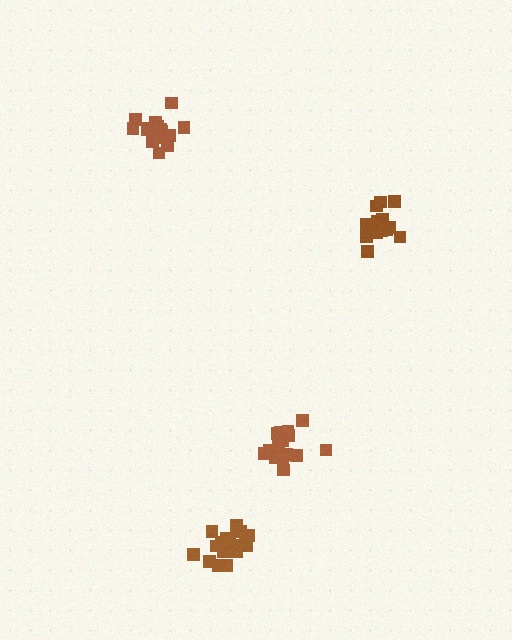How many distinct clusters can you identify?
There are 4 distinct clusters.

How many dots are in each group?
Group 1: 19 dots, Group 2: 20 dots, Group 3: 17 dots, Group 4: 18 dots (74 total).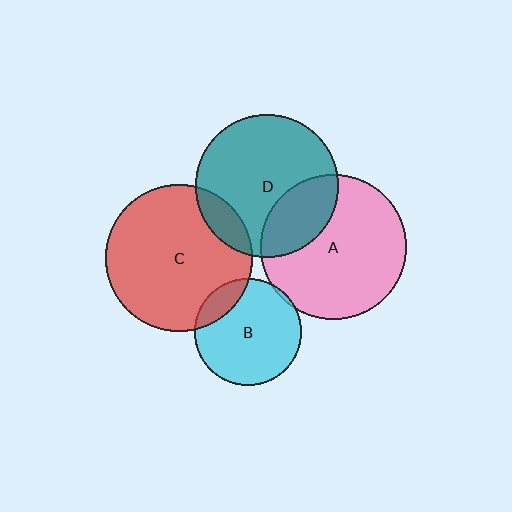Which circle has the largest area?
Circle C (red).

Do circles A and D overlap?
Yes.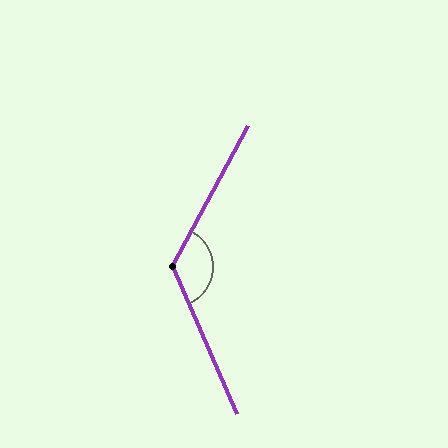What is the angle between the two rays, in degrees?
Approximately 128 degrees.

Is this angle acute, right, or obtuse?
It is obtuse.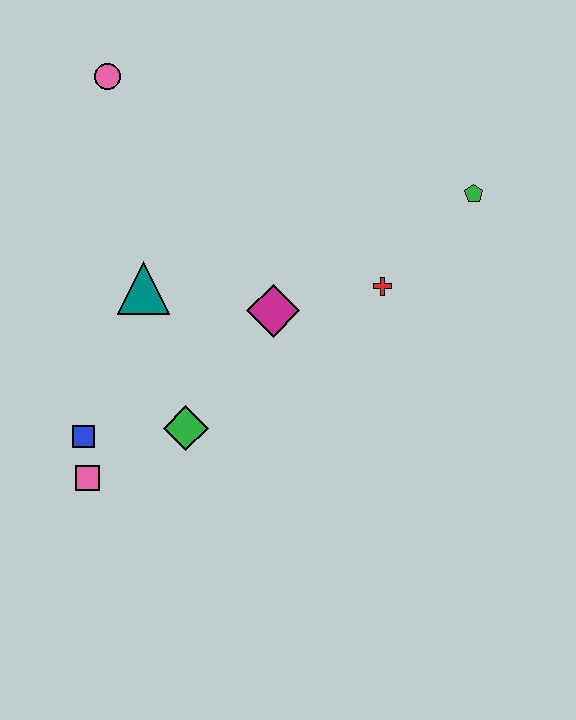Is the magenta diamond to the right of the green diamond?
Yes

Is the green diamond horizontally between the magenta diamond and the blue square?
Yes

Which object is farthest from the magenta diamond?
The pink circle is farthest from the magenta diamond.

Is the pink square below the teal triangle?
Yes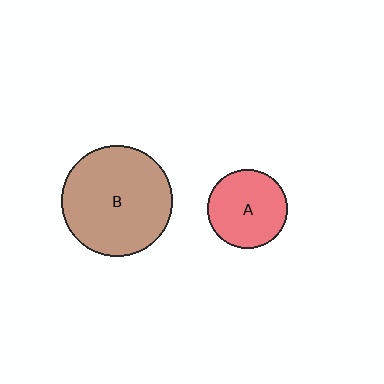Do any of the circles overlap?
No, none of the circles overlap.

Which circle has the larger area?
Circle B (brown).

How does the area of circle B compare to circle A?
Approximately 2.0 times.